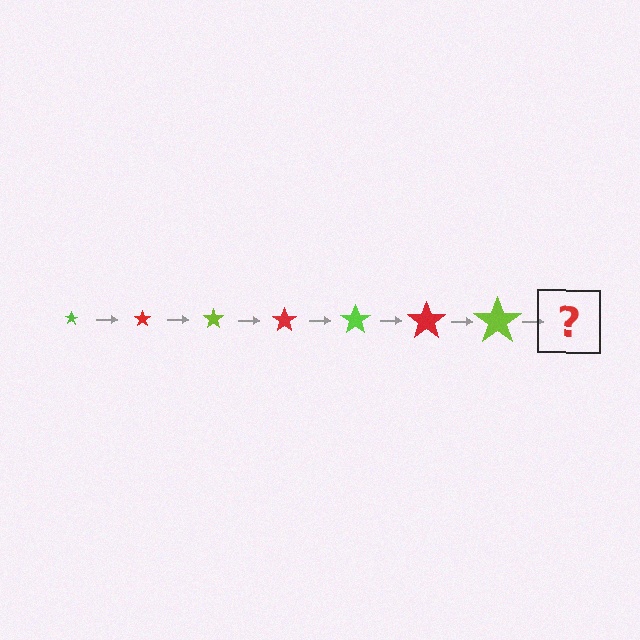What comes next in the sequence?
The next element should be a red star, larger than the previous one.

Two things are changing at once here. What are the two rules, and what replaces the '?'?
The two rules are that the star grows larger each step and the color cycles through lime and red. The '?' should be a red star, larger than the previous one.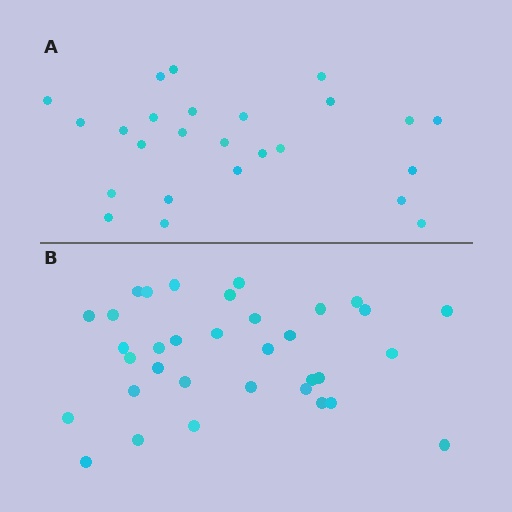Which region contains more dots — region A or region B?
Region B (the bottom region) has more dots.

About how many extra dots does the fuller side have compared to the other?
Region B has roughly 8 or so more dots than region A.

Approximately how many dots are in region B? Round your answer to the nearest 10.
About 30 dots. (The exact count is 34, which rounds to 30.)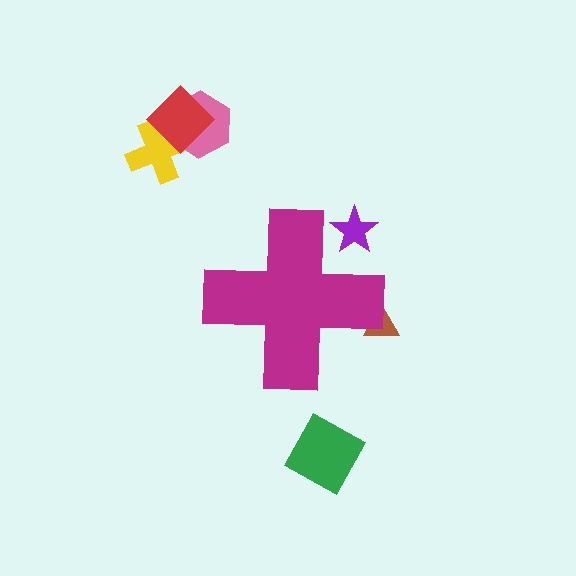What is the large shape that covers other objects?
A magenta cross.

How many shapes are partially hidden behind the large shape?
2 shapes are partially hidden.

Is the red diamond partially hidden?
No, the red diamond is fully visible.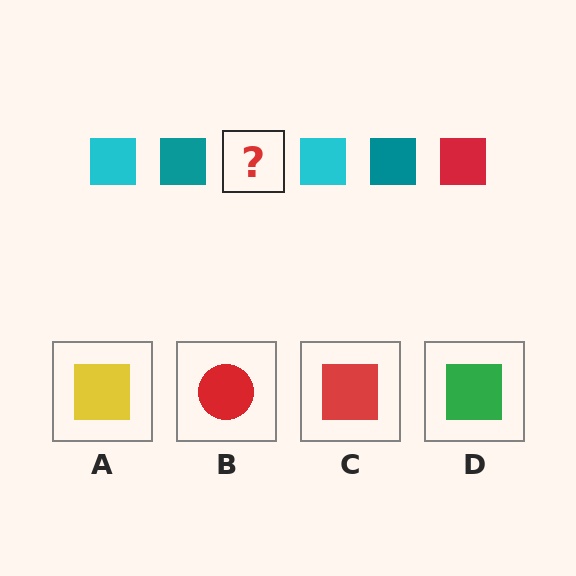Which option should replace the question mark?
Option C.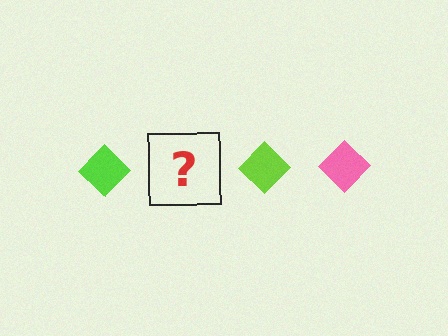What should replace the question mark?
The question mark should be replaced with a pink diamond.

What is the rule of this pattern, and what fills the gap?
The rule is that the pattern cycles through lime, pink diamonds. The gap should be filled with a pink diamond.